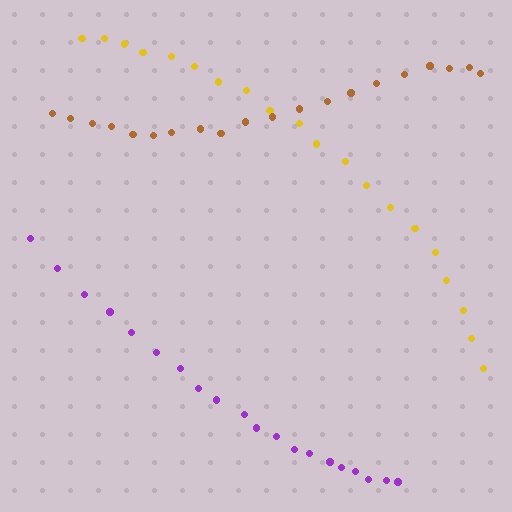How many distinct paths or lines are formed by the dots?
There are 3 distinct paths.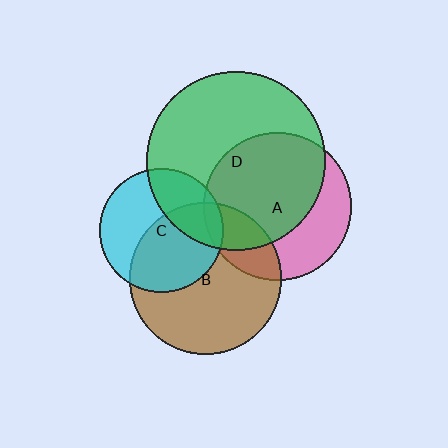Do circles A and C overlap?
Yes.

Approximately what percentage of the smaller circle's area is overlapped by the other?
Approximately 5%.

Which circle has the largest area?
Circle D (green).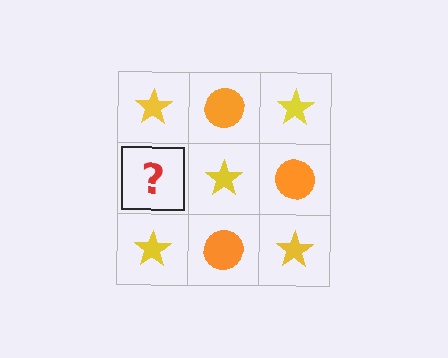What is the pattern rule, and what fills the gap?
The rule is that it alternates yellow star and orange circle in a checkerboard pattern. The gap should be filled with an orange circle.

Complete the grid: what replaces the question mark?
The question mark should be replaced with an orange circle.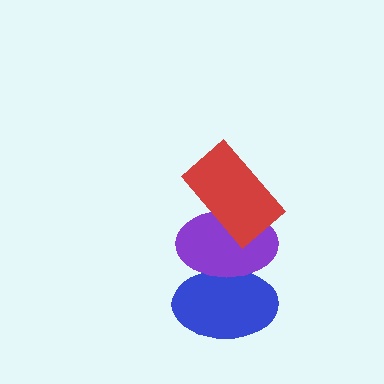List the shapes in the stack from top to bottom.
From top to bottom: the red rectangle, the purple ellipse, the blue ellipse.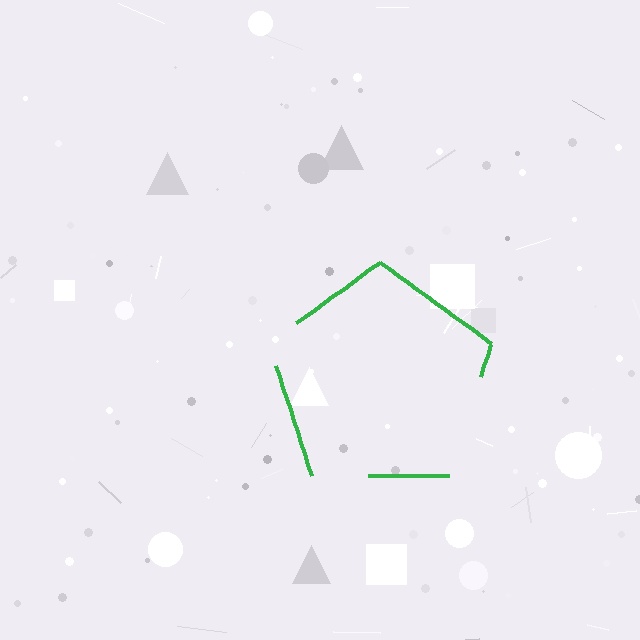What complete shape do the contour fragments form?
The contour fragments form a pentagon.